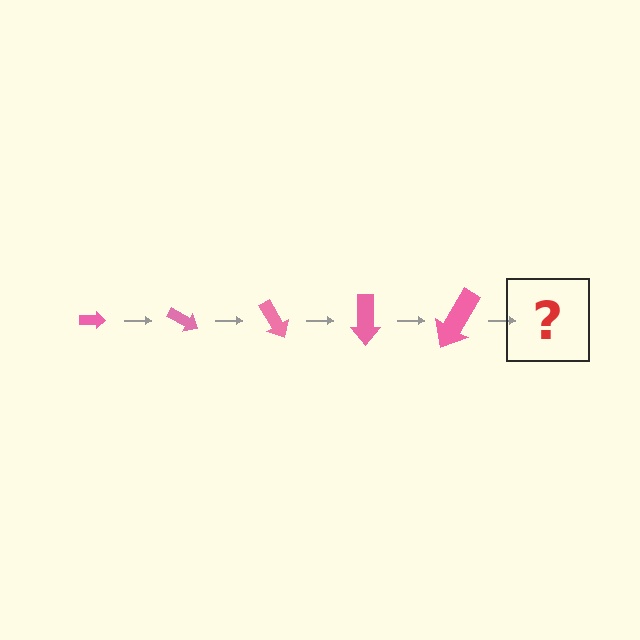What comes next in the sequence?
The next element should be an arrow, larger than the previous one and rotated 150 degrees from the start.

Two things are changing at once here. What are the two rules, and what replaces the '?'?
The two rules are that the arrow grows larger each step and it rotates 30 degrees each step. The '?' should be an arrow, larger than the previous one and rotated 150 degrees from the start.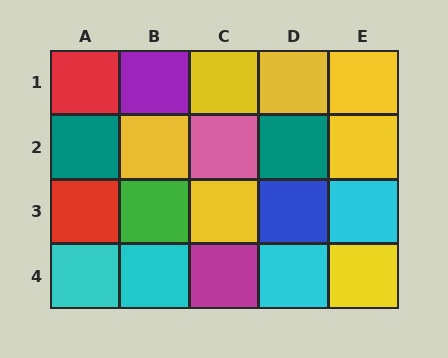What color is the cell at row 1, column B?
Purple.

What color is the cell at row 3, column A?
Red.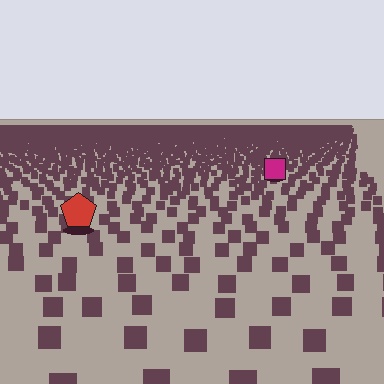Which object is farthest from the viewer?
The magenta square is farthest from the viewer. It appears smaller and the ground texture around it is denser.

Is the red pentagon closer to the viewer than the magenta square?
Yes. The red pentagon is closer — you can tell from the texture gradient: the ground texture is coarser near it.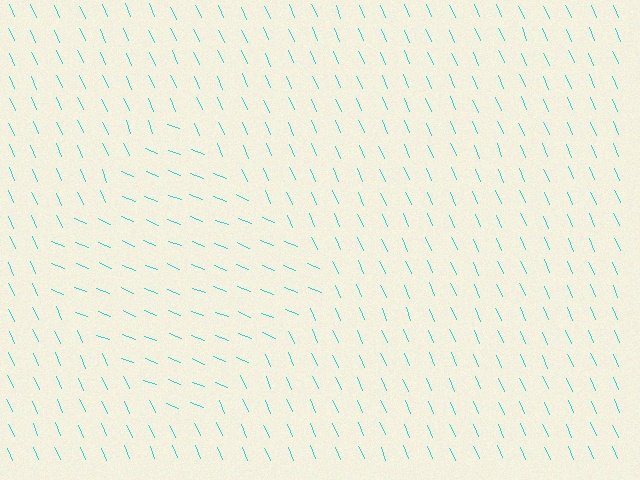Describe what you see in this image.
The image is filled with small cyan line segments. A diamond region in the image has lines oriented differently from the surrounding lines, creating a visible texture boundary.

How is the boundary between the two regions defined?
The boundary is defined purely by a change in line orientation (approximately 45 degrees difference). All lines are the same color and thickness.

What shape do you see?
I see a diamond.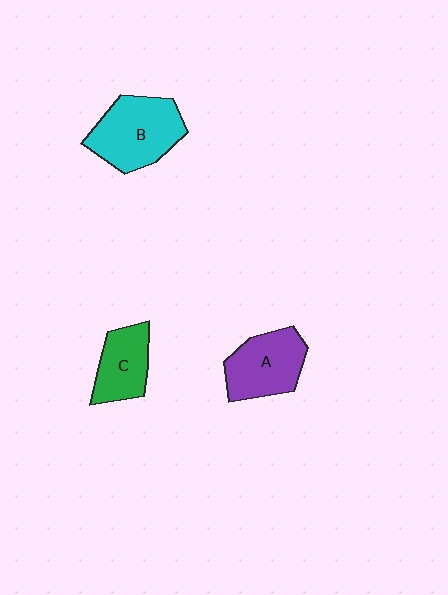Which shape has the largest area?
Shape B (cyan).